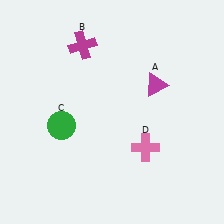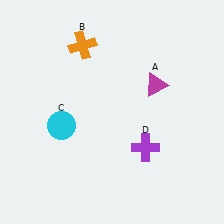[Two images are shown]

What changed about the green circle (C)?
In Image 1, C is green. In Image 2, it changed to cyan.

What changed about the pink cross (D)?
In Image 1, D is pink. In Image 2, it changed to purple.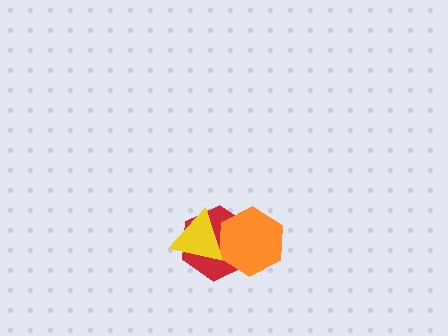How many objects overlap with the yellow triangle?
2 objects overlap with the yellow triangle.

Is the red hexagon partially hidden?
Yes, it is partially covered by another shape.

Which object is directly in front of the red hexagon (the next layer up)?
The orange hexagon is directly in front of the red hexagon.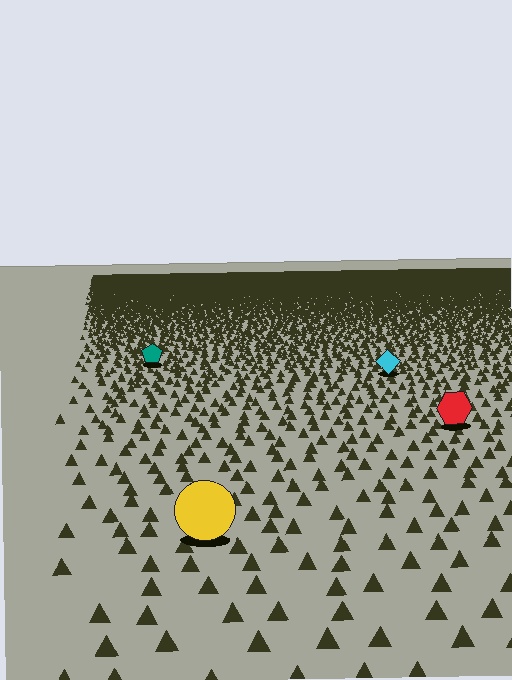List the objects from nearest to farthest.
From nearest to farthest: the yellow circle, the red hexagon, the cyan diamond, the teal pentagon.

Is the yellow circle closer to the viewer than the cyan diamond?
Yes. The yellow circle is closer — you can tell from the texture gradient: the ground texture is coarser near it.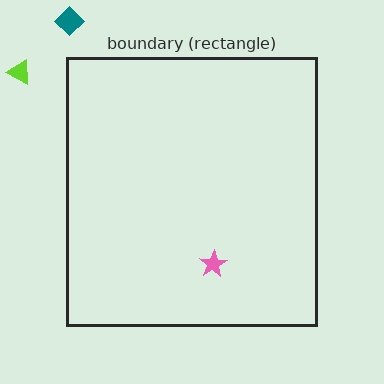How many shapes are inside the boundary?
1 inside, 2 outside.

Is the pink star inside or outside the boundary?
Inside.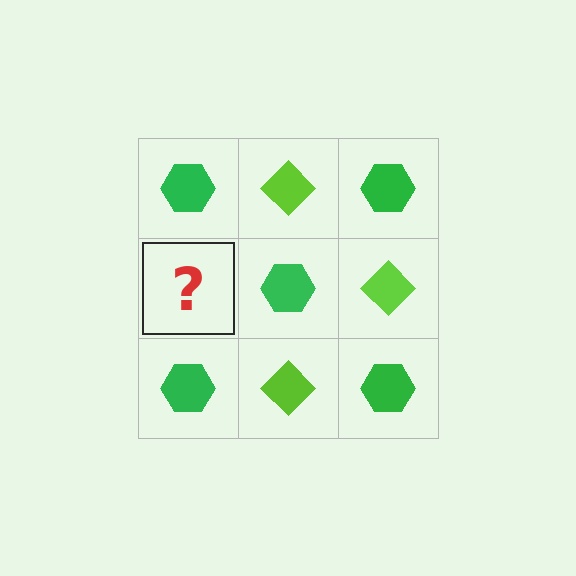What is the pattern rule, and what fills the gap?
The rule is that it alternates green hexagon and lime diamond in a checkerboard pattern. The gap should be filled with a lime diamond.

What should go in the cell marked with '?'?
The missing cell should contain a lime diamond.